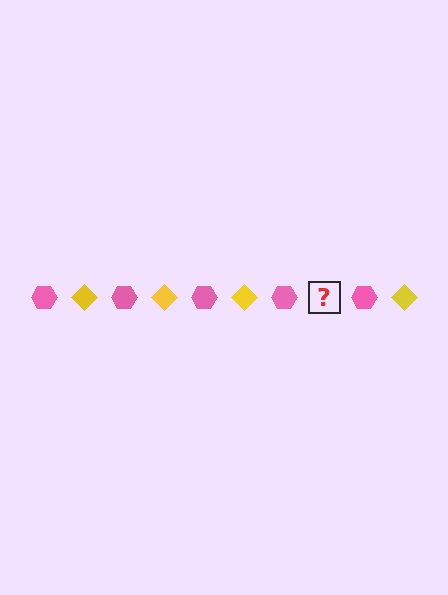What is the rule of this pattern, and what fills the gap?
The rule is that the pattern alternates between pink hexagon and yellow diamond. The gap should be filled with a yellow diamond.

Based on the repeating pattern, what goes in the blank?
The blank should be a yellow diamond.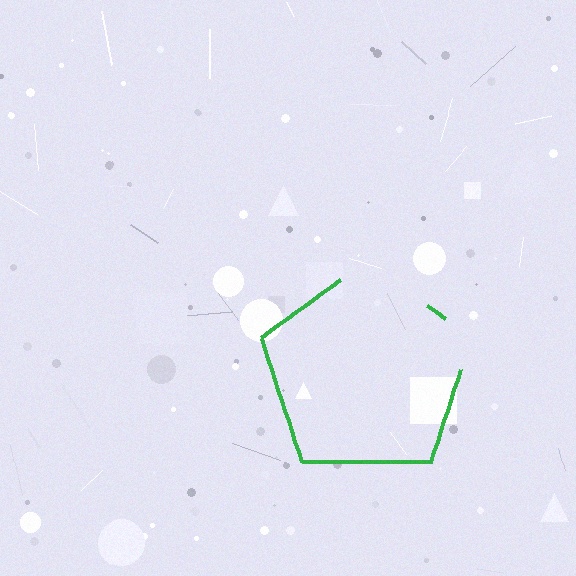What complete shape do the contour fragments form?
The contour fragments form a pentagon.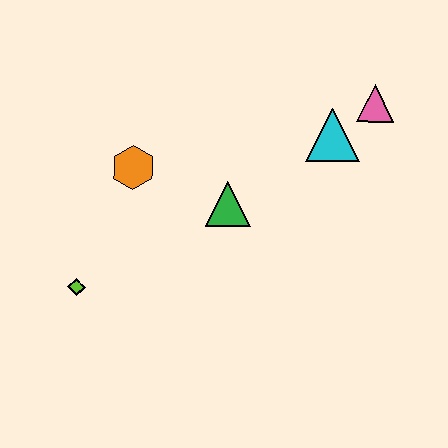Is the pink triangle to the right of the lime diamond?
Yes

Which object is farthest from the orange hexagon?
The pink triangle is farthest from the orange hexagon.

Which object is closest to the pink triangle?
The cyan triangle is closest to the pink triangle.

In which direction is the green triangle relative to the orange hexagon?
The green triangle is to the right of the orange hexagon.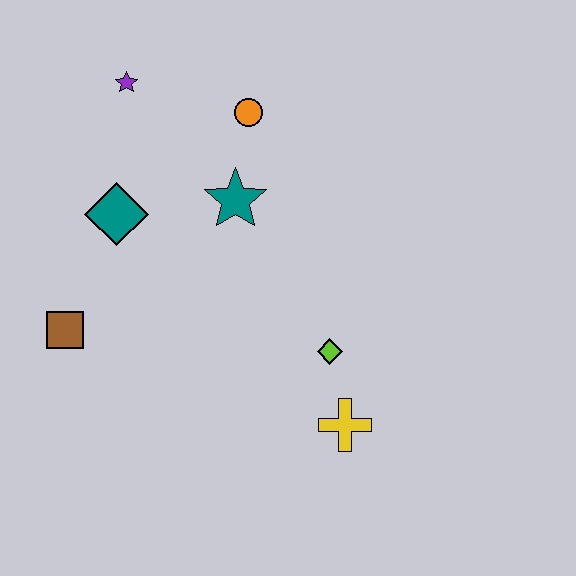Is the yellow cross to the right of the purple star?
Yes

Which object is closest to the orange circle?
The teal star is closest to the orange circle.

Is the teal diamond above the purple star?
No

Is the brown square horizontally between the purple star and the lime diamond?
No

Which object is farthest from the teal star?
The yellow cross is farthest from the teal star.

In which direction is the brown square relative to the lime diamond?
The brown square is to the left of the lime diamond.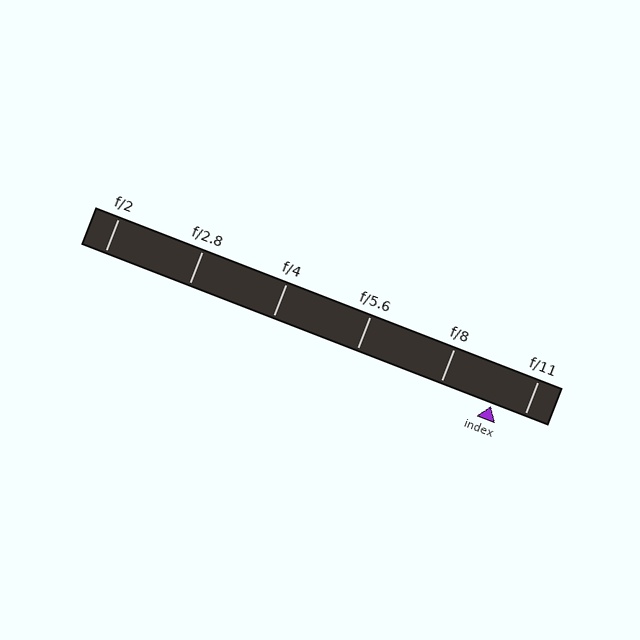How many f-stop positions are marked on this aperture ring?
There are 6 f-stop positions marked.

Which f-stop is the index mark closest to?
The index mark is closest to f/11.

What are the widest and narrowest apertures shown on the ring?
The widest aperture shown is f/2 and the narrowest is f/11.